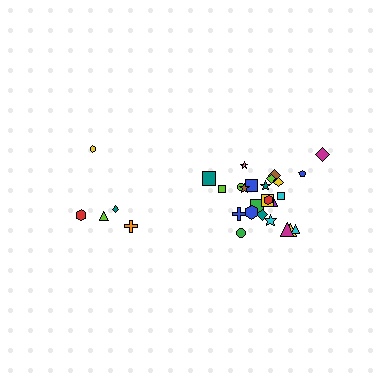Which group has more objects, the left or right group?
The right group.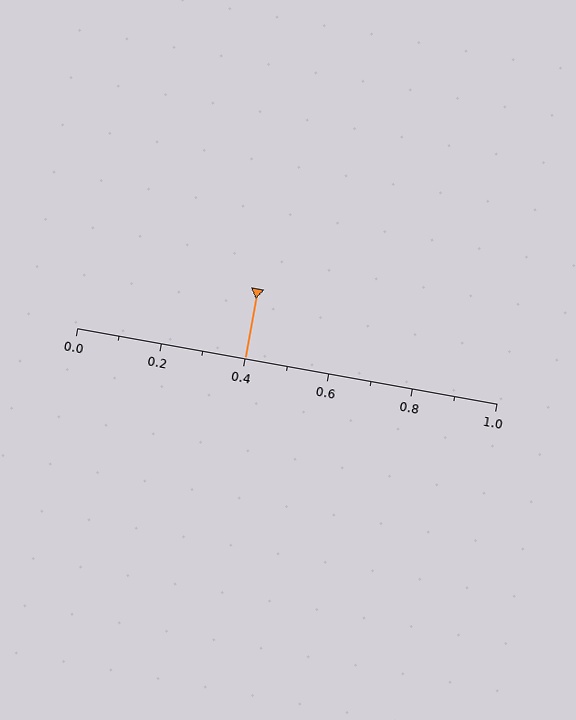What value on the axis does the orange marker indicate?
The marker indicates approximately 0.4.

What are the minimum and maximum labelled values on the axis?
The axis runs from 0.0 to 1.0.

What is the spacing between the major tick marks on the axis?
The major ticks are spaced 0.2 apart.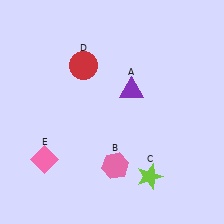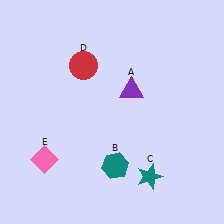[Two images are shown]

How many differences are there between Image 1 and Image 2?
There are 2 differences between the two images.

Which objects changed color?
B changed from pink to teal. C changed from lime to teal.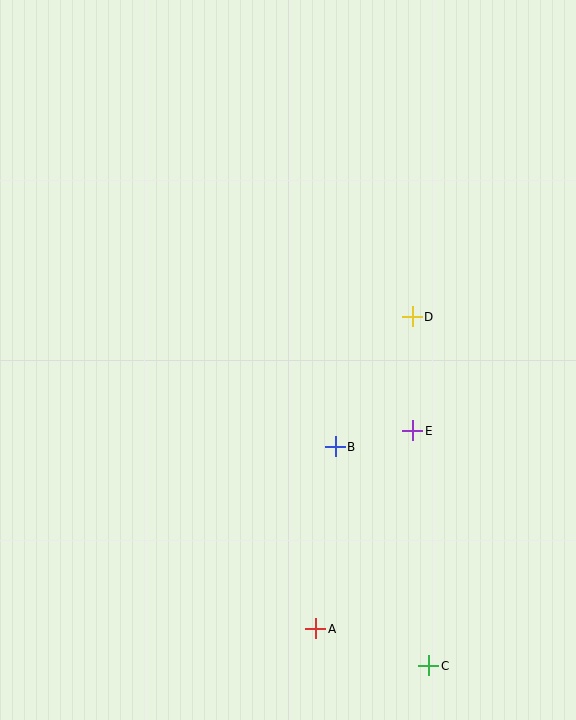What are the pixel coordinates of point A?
Point A is at (316, 629).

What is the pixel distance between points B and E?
The distance between B and E is 79 pixels.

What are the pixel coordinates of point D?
Point D is at (412, 317).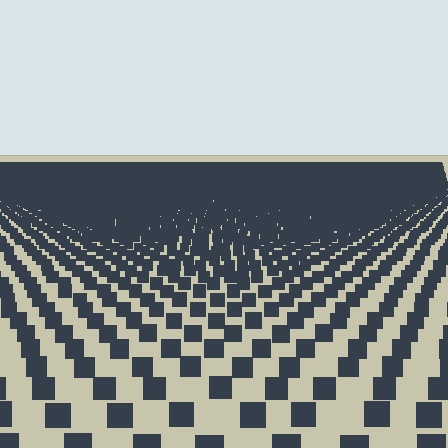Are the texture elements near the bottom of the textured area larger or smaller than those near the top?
Larger. Near the bottom, elements are closer to the viewer and appear at a bigger on-screen size.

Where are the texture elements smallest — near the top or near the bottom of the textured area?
Near the top.